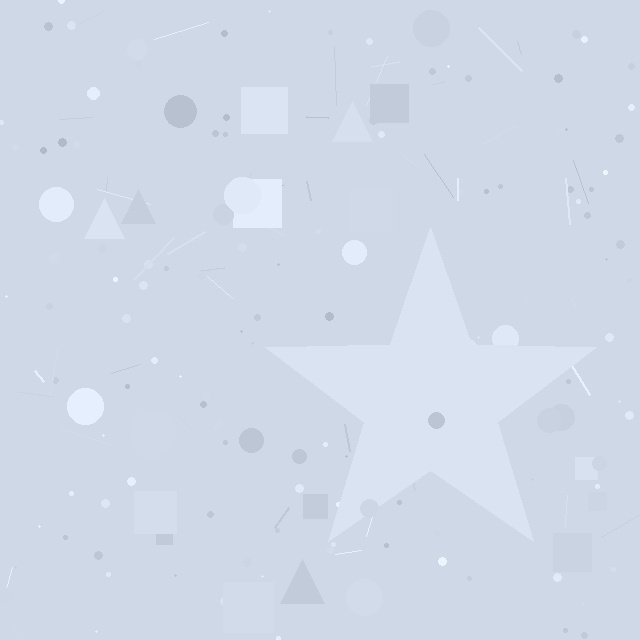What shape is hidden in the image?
A star is hidden in the image.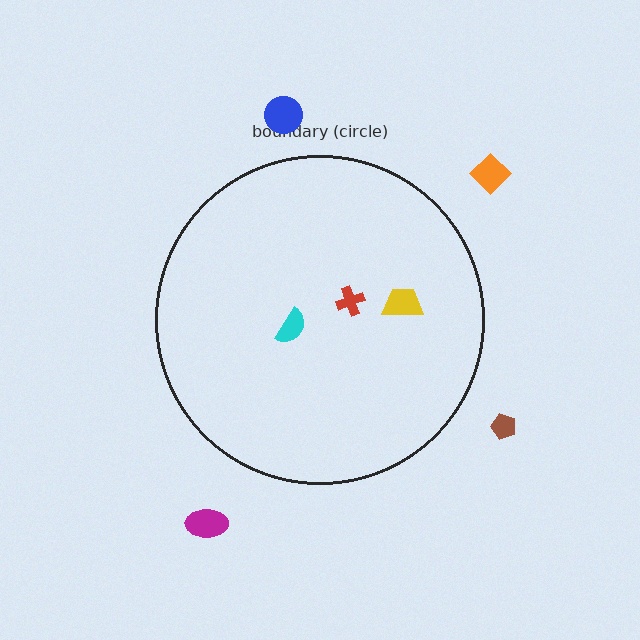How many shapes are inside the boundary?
3 inside, 4 outside.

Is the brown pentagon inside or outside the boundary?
Outside.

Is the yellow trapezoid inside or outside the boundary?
Inside.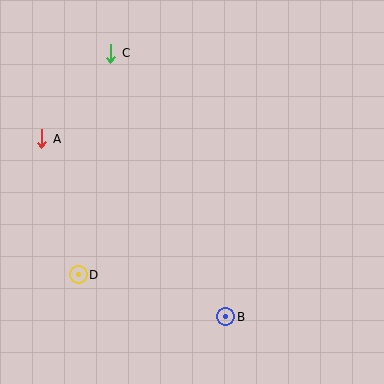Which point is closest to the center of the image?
Point B at (226, 317) is closest to the center.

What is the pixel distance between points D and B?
The distance between D and B is 153 pixels.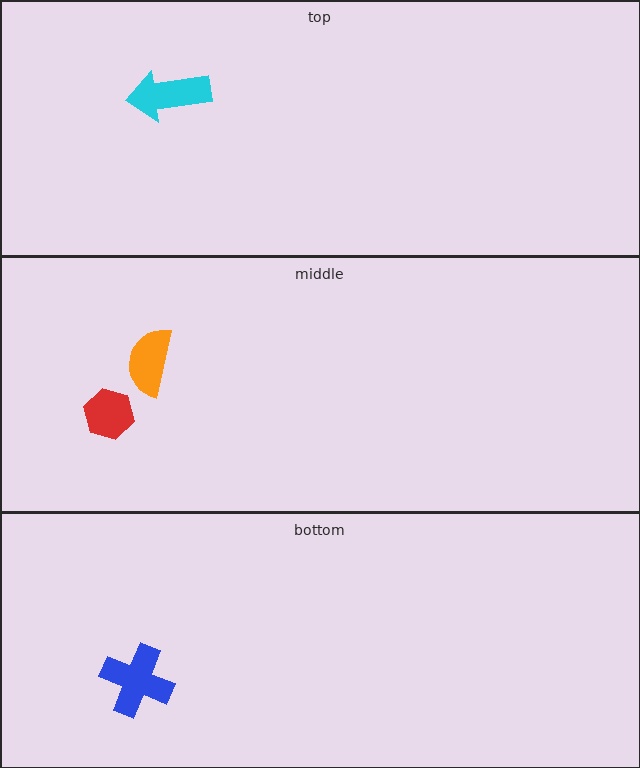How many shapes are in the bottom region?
1.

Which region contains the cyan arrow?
The top region.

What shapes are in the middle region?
The red hexagon, the orange semicircle.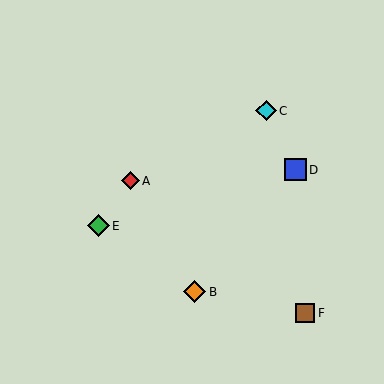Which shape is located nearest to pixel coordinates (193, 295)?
The orange diamond (labeled B) at (195, 292) is nearest to that location.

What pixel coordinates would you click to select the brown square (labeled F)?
Click at (305, 313) to select the brown square F.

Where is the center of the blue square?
The center of the blue square is at (296, 170).